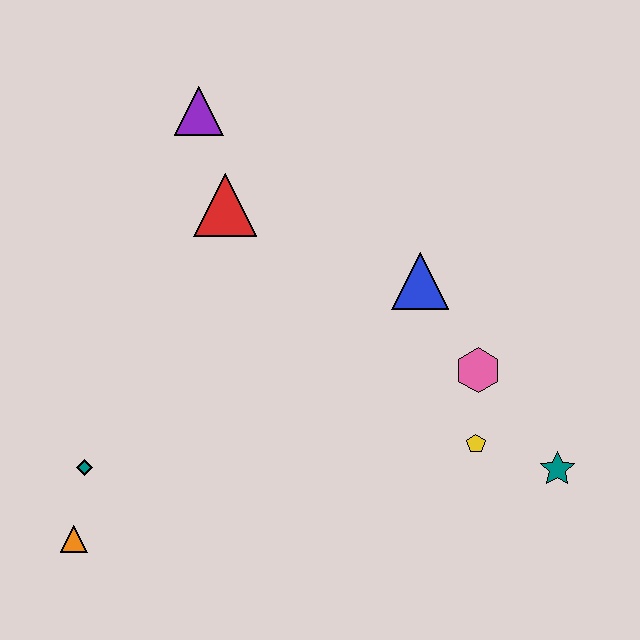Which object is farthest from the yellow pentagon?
The purple triangle is farthest from the yellow pentagon.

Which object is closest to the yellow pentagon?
The pink hexagon is closest to the yellow pentagon.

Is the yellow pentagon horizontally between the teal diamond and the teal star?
Yes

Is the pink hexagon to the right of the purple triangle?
Yes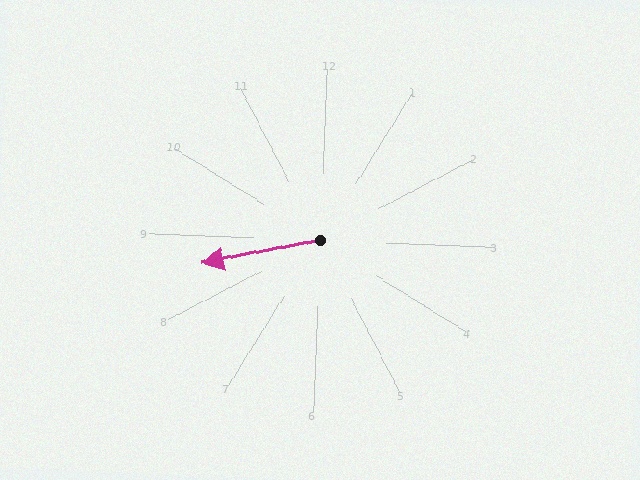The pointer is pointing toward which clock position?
Roughly 9 o'clock.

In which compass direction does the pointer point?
West.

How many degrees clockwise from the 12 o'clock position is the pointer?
Approximately 257 degrees.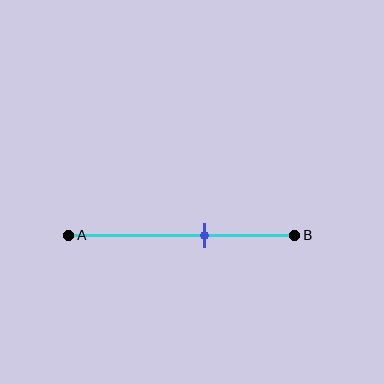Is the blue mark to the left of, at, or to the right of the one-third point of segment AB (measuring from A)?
The blue mark is to the right of the one-third point of segment AB.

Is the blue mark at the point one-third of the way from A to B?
No, the mark is at about 60% from A, not at the 33% one-third point.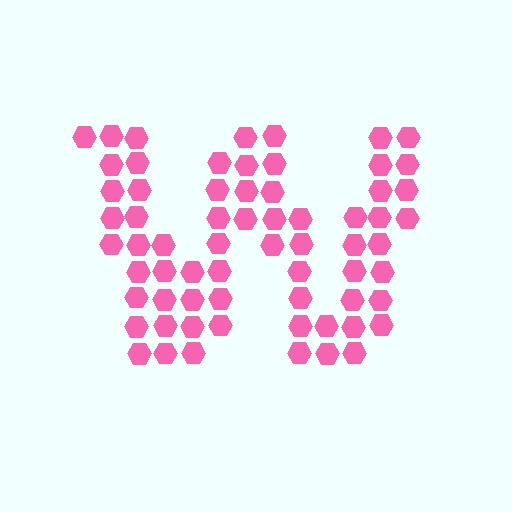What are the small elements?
The small elements are hexagons.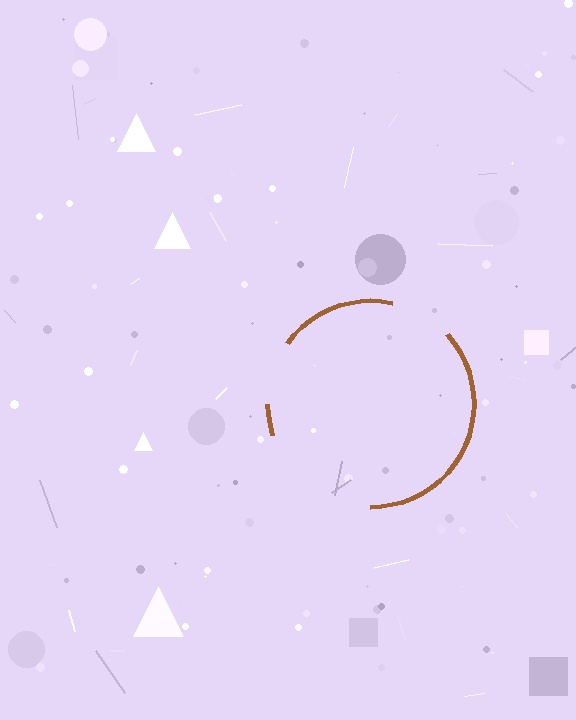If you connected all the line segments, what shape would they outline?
They would outline a circle.